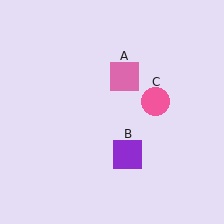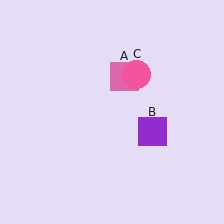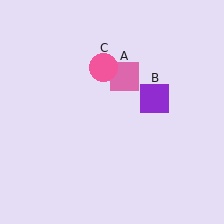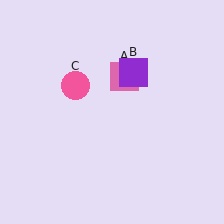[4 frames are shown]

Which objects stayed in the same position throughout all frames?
Pink square (object A) remained stationary.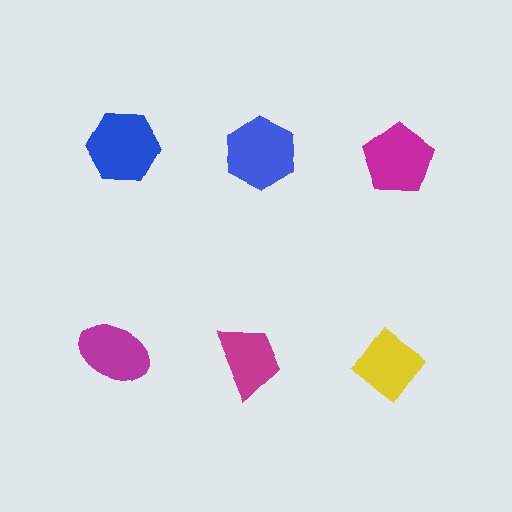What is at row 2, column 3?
A yellow diamond.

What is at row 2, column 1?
A magenta ellipse.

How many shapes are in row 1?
3 shapes.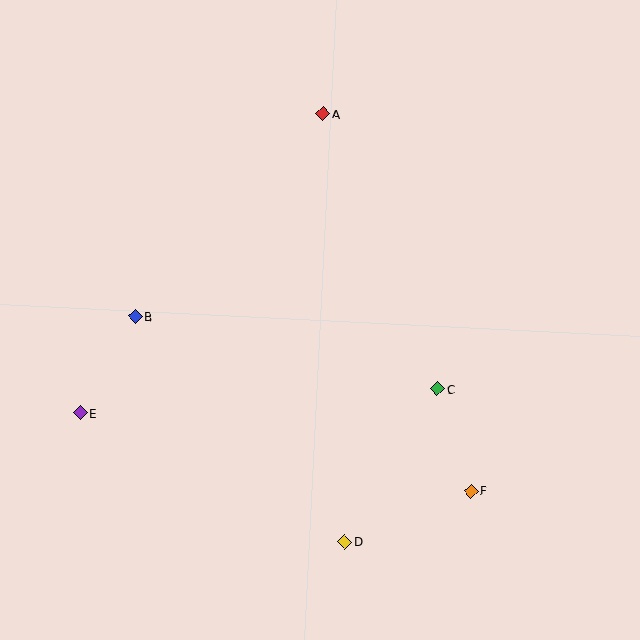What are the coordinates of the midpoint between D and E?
The midpoint between D and E is at (213, 477).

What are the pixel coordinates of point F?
Point F is at (471, 491).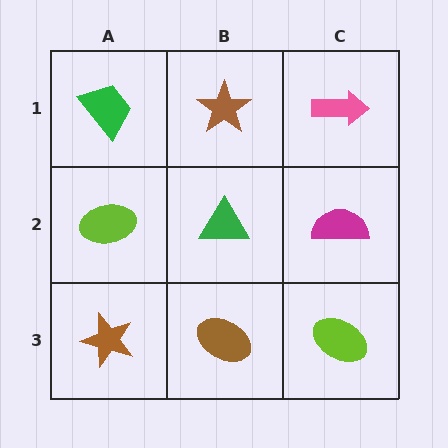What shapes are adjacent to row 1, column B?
A green triangle (row 2, column B), a green trapezoid (row 1, column A), a pink arrow (row 1, column C).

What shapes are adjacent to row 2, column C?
A pink arrow (row 1, column C), a lime ellipse (row 3, column C), a green triangle (row 2, column B).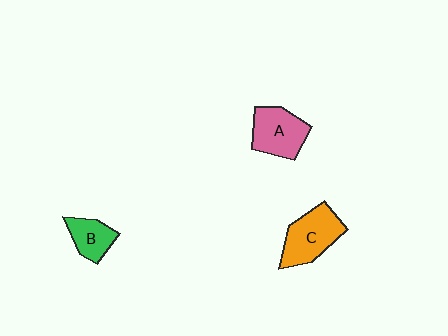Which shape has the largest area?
Shape C (orange).